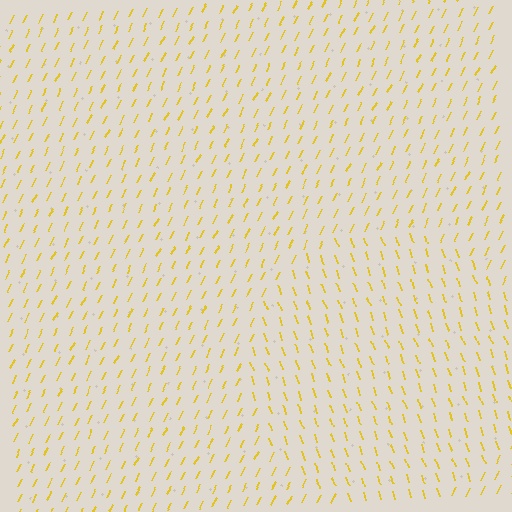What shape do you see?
I see a circle.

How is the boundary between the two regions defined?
The boundary is defined purely by a change in line orientation (approximately 45 degrees difference). All lines are the same color and thickness.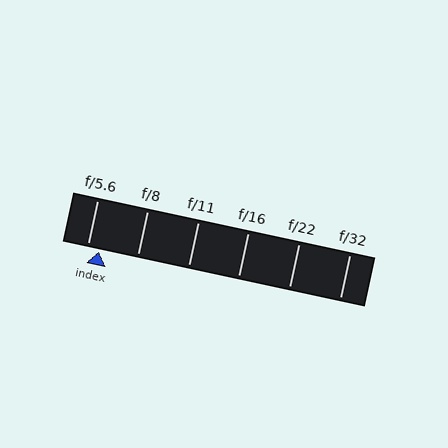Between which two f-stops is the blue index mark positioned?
The index mark is between f/5.6 and f/8.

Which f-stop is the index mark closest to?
The index mark is closest to f/5.6.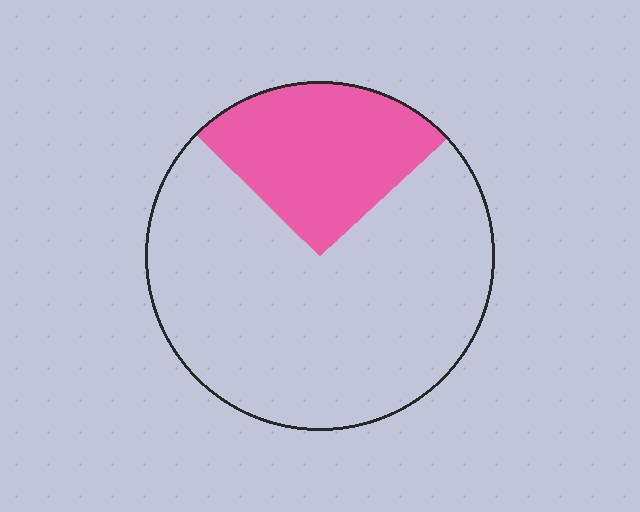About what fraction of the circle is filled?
About one quarter (1/4).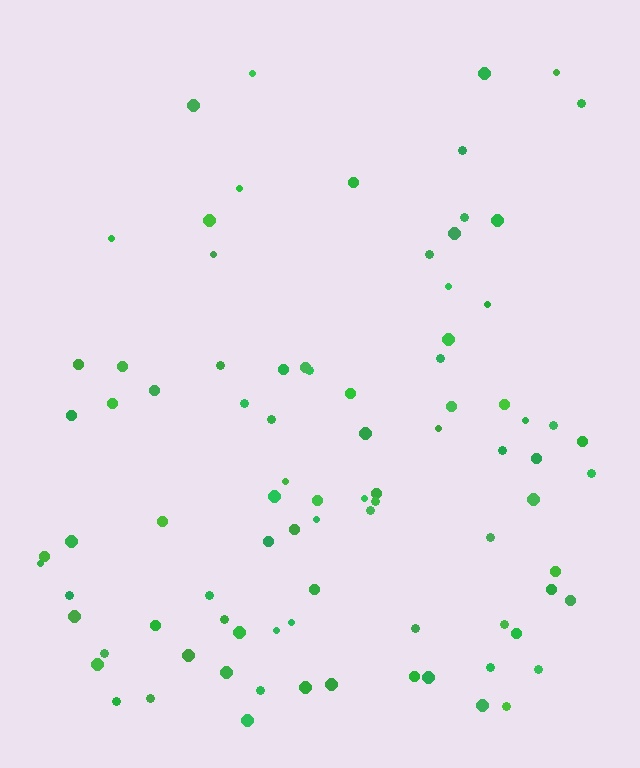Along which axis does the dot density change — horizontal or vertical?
Vertical.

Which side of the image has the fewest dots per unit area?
The top.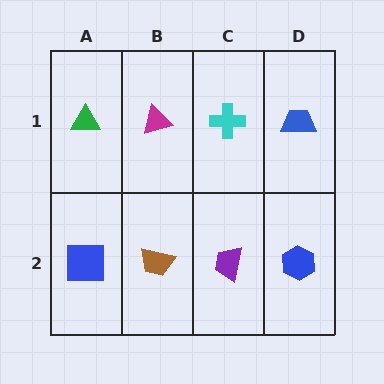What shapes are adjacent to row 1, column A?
A blue square (row 2, column A), a magenta triangle (row 1, column B).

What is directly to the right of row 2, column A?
A brown trapezoid.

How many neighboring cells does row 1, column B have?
3.